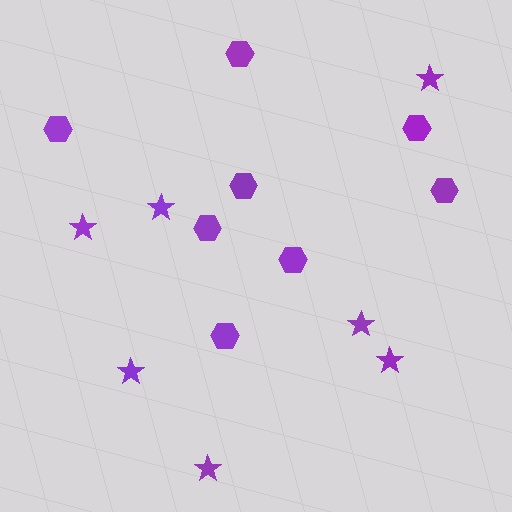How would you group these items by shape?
There are 2 groups: one group of stars (7) and one group of hexagons (8).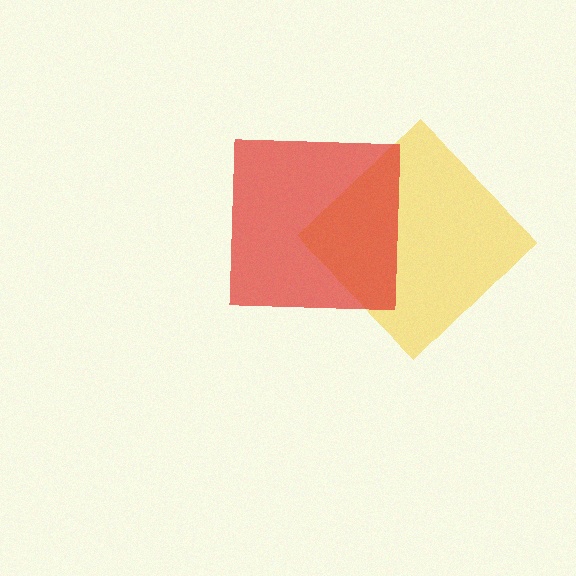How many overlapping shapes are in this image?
There are 2 overlapping shapes in the image.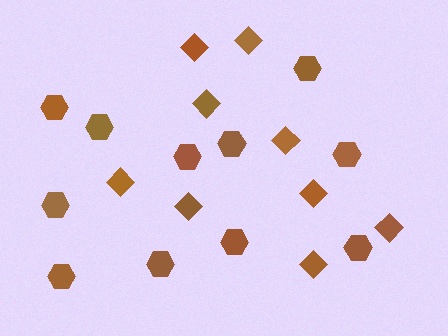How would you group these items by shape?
There are 2 groups: one group of diamonds (9) and one group of hexagons (11).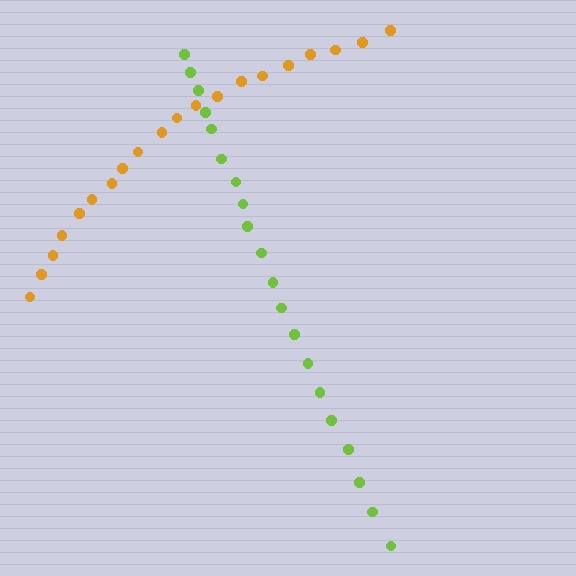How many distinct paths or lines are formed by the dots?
There are 2 distinct paths.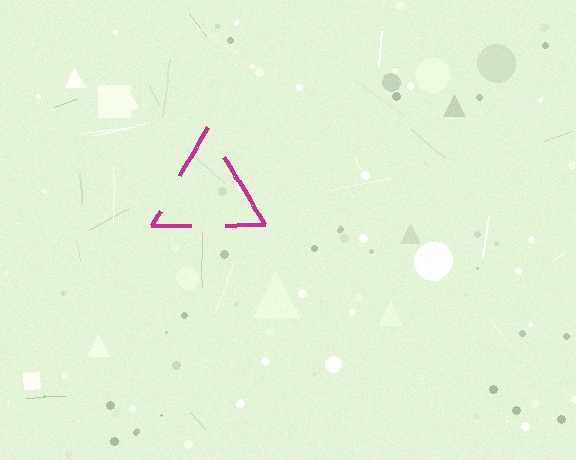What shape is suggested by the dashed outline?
The dashed outline suggests a triangle.